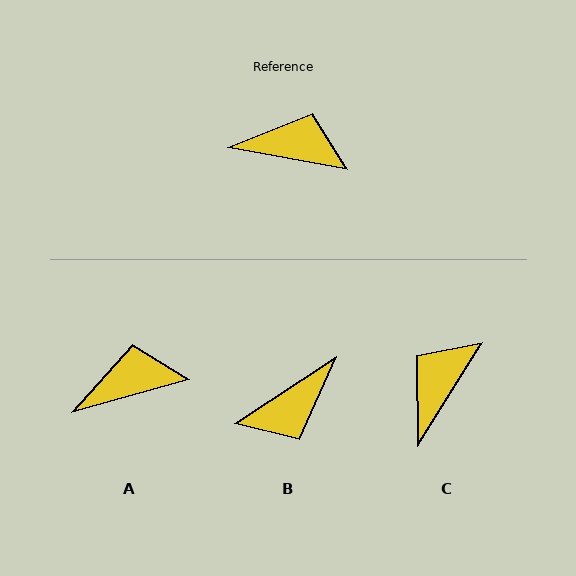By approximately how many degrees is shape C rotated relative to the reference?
Approximately 69 degrees counter-clockwise.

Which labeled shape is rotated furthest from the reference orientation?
B, about 136 degrees away.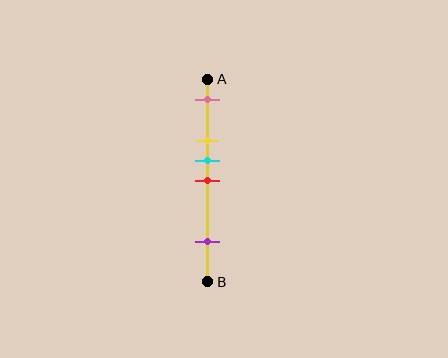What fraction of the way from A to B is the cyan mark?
The cyan mark is approximately 40% (0.4) of the way from A to B.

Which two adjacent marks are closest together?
The cyan and red marks are the closest adjacent pair.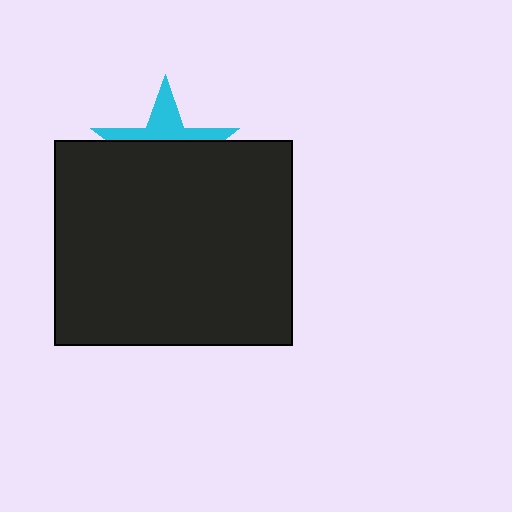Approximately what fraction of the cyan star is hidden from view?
Roughly 64% of the cyan star is hidden behind the black rectangle.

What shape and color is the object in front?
The object in front is a black rectangle.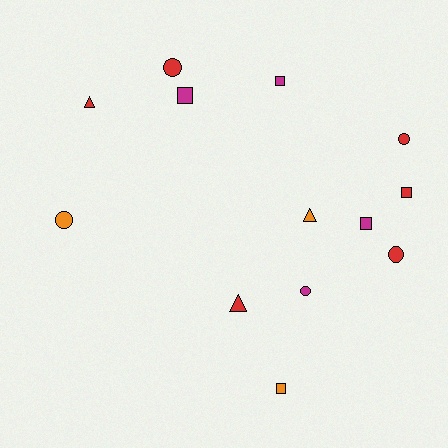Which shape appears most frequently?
Square, with 5 objects.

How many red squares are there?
There is 1 red square.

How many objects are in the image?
There are 13 objects.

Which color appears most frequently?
Red, with 6 objects.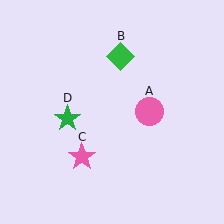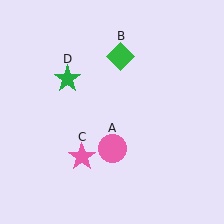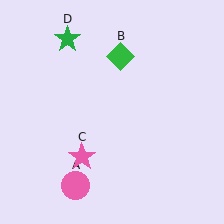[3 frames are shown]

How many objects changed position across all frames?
2 objects changed position: pink circle (object A), green star (object D).